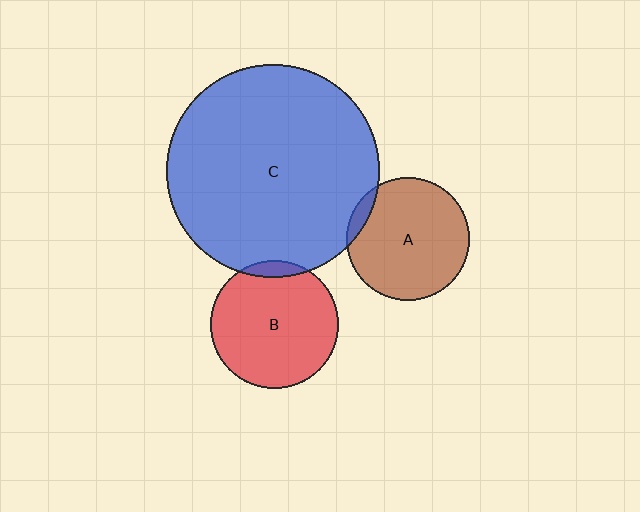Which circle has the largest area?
Circle C (blue).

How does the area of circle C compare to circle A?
Approximately 3.0 times.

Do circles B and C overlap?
Yes.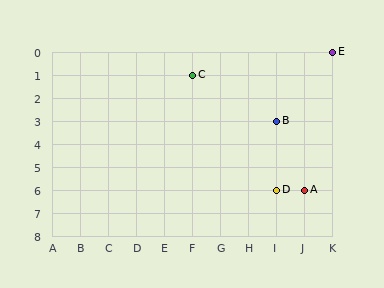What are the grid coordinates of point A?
Point A is at grid coordinates (J, 6).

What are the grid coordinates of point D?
Point D is at grid coordinates (I, 6).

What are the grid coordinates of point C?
Point C is at grid coordinates (F, 1).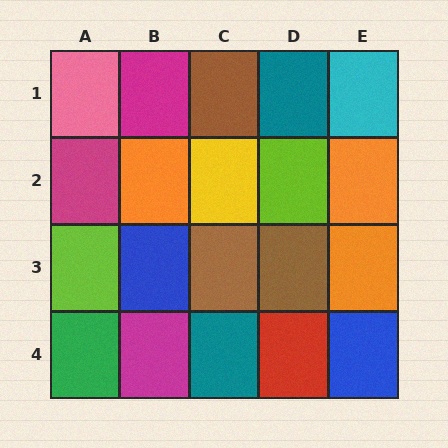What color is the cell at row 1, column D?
Teal.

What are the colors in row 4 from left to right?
Green, magenta, teal, red, blue.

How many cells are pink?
1 cell is pink.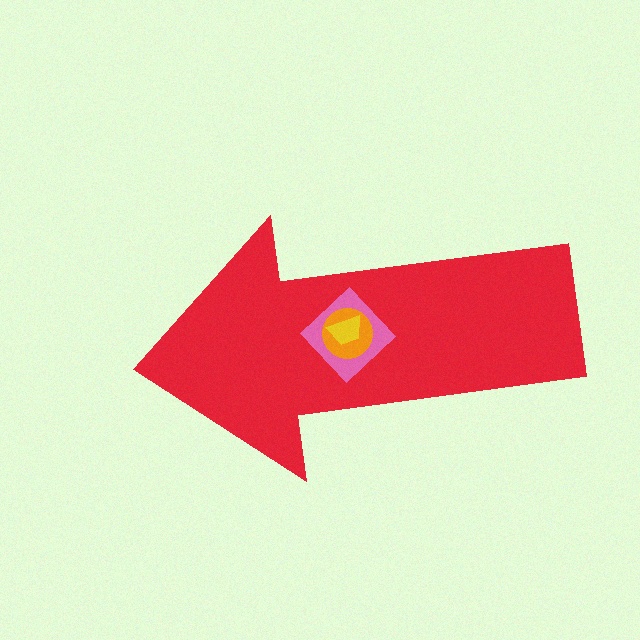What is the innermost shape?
The yellow trapezoid.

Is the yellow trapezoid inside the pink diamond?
Yes.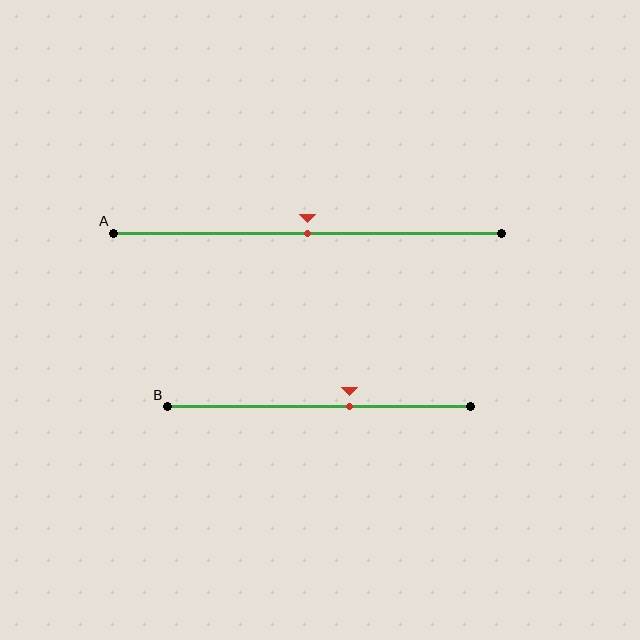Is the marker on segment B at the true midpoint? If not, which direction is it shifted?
No, the marker on segment B is shifted to the right by about 10% of the segment length.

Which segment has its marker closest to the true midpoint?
Segment A has its marker closest to the true midpoint.